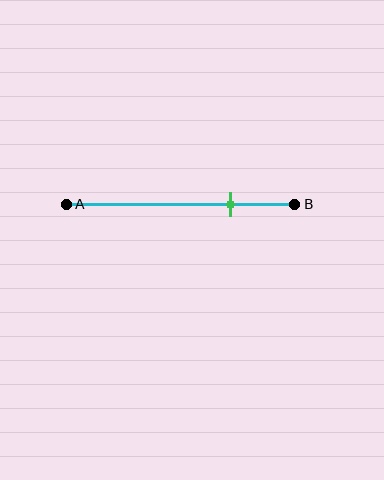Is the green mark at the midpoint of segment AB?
No, the mark is at about 70% from A, not at the 50% midpoint.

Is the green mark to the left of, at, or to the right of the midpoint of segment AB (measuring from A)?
The green mark is to the right of the midpoint of segment AB.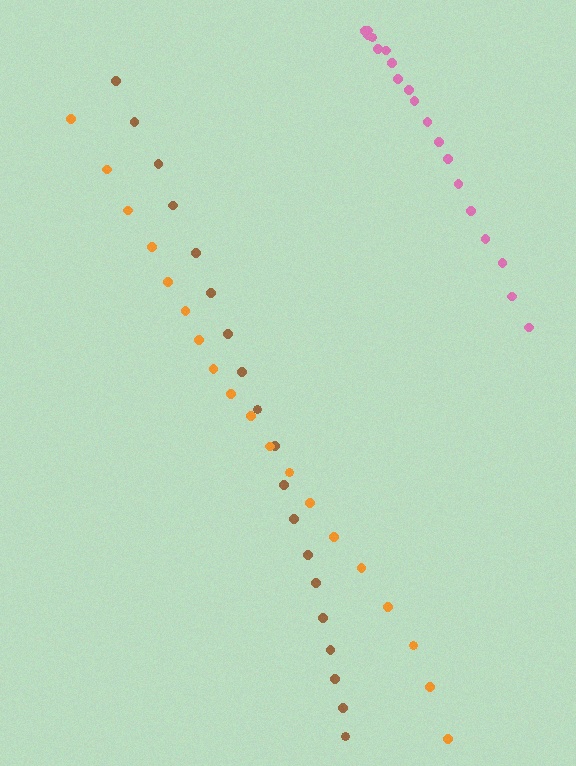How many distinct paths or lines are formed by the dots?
There are 3 distinct paths.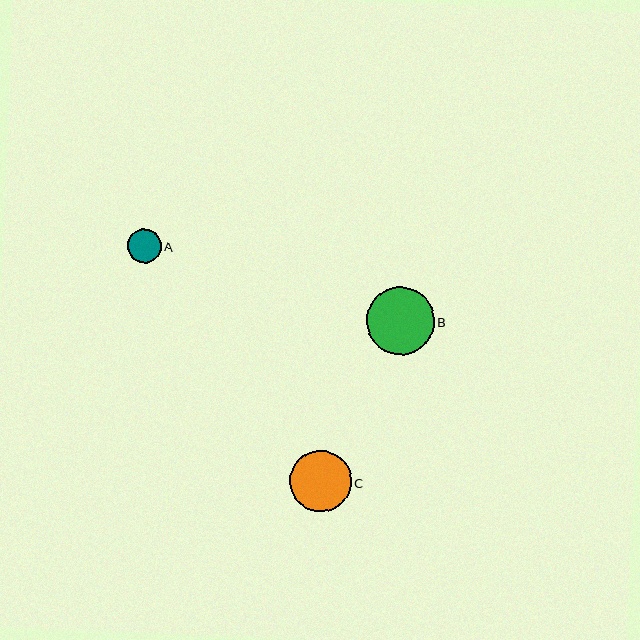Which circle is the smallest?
Circle A is the smallest with a size of approximately 34 pixels.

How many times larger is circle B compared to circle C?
Circle B is approximately 1.1 times the size of circle C.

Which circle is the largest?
Circle B is the largest with a size of approximately 68 pixels.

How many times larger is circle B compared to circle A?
Circle B is approximately 2.0 times the size of circle A.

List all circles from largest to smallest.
From largest to smallest: B, C, A.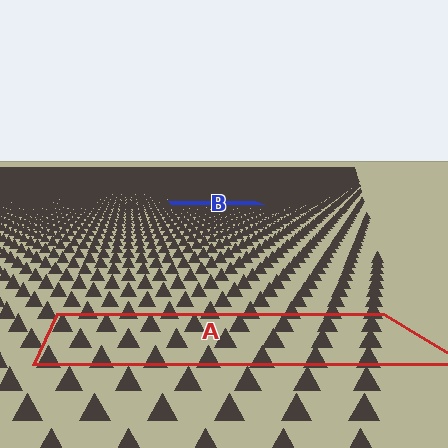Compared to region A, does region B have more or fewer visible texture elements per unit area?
Region B has more texture elements per unit area — they are packed more densely because it is farther away.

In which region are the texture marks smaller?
The texture marks are smaller in region B, because it is farther away.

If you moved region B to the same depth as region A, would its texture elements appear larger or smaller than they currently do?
They would appear larger. At a closer depth, the same texture elements are projected at a bigger on-screen size.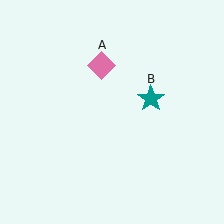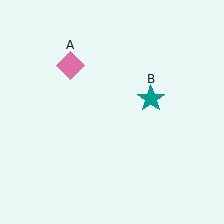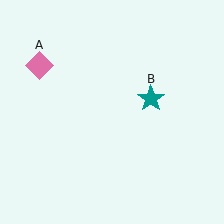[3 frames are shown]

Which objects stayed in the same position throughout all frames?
Teal star (object B) remained stationary.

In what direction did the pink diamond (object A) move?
The pink diamond (object A) moved left.